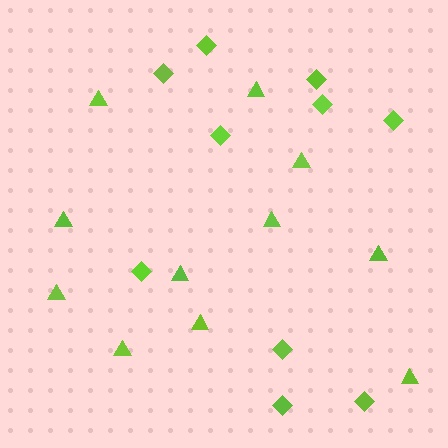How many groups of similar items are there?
There are 2 groups: one group of diamonds (10) and one group of triangles (11).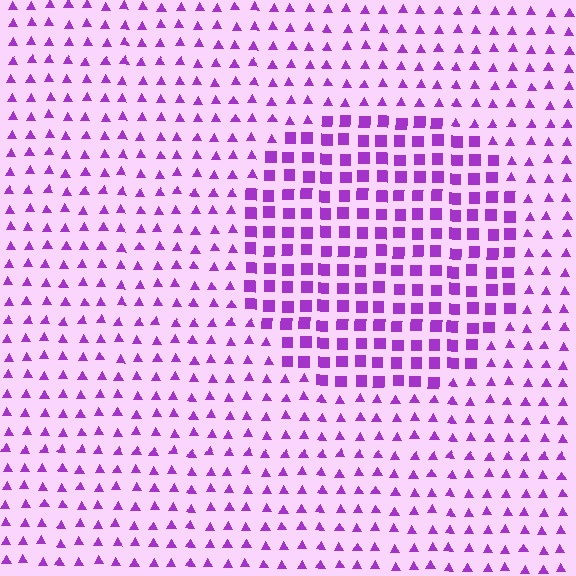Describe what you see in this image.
The image is filled with small purple elements arranged in a uniform grid. A circle-shaped region contains squares, while the surrounding area contains triangles. The boundary is defined purely by the change in element shape.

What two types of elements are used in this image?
The image uses squares inside the circle region and triangles outside it.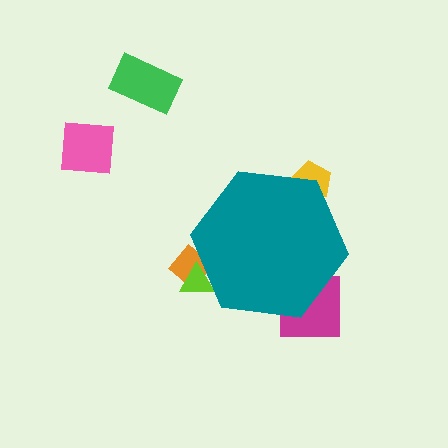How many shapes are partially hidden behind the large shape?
4 shapes are partially hidden.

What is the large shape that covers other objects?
A teal hexagon.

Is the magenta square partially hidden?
Yes, the magenta square is partially hidden behind the teal hexagon.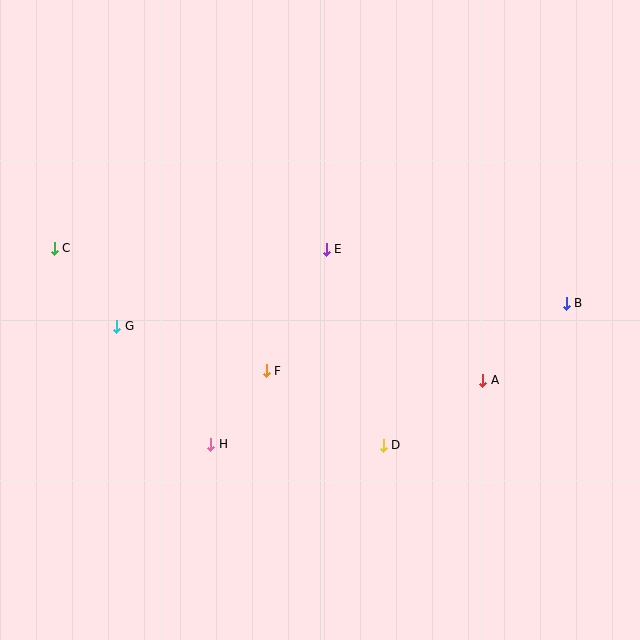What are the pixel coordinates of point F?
Point F is at (266, 371).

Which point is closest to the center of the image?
Point E at (326, 249) is closest to the center.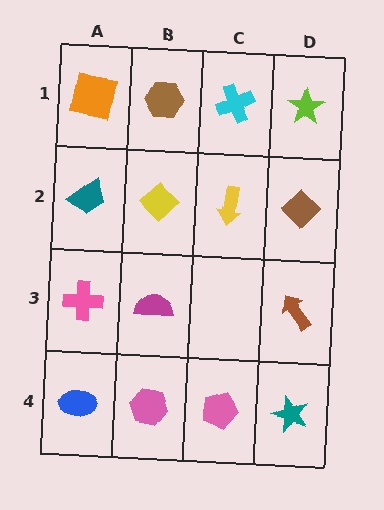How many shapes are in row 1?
4 shapes.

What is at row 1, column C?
A cyan cross.